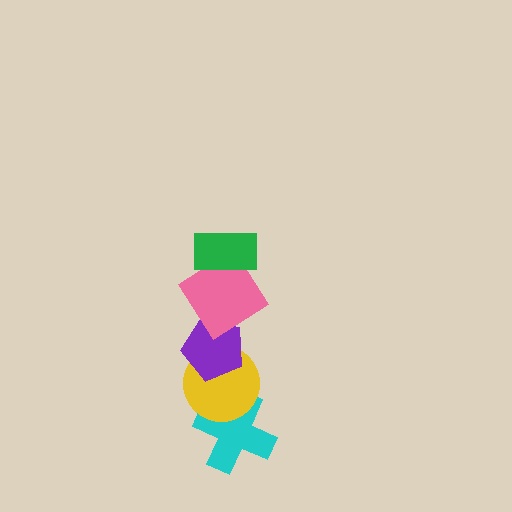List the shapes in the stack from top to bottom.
From top to bottom: the green rectangle, the pink diamond, the purple pentagon, the yellow circle, the cyan cross.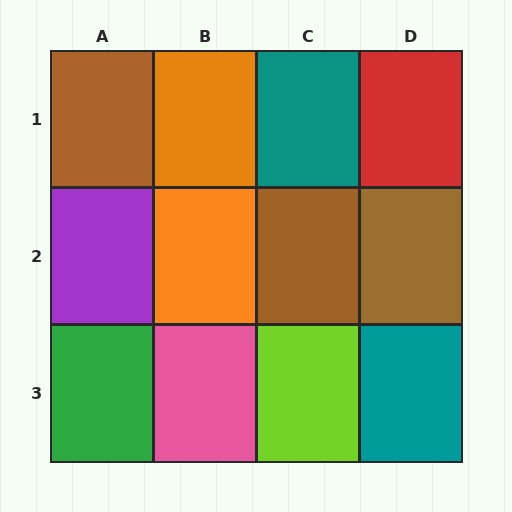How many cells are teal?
2 cells are teal.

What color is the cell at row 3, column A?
Green.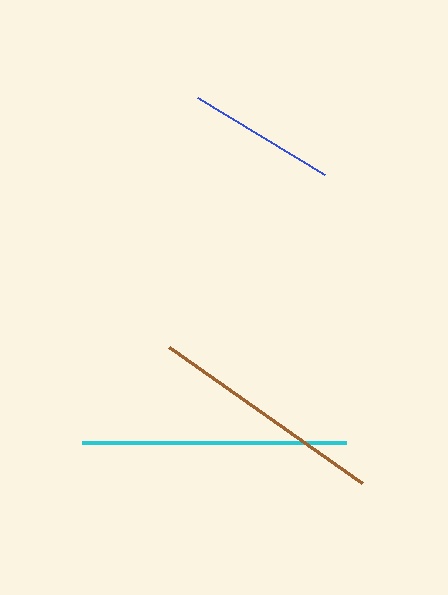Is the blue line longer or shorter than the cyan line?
The cyan line is longer than the blue line.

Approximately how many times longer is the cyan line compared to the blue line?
The cyan line is approximately 1.8 times the length of the blue line.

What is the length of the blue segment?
The blue segment is approximately 149 pixels long.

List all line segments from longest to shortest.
From longest to shortest: cyan, brown, blue.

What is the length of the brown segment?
The brown segment is approximately 236 pixels long.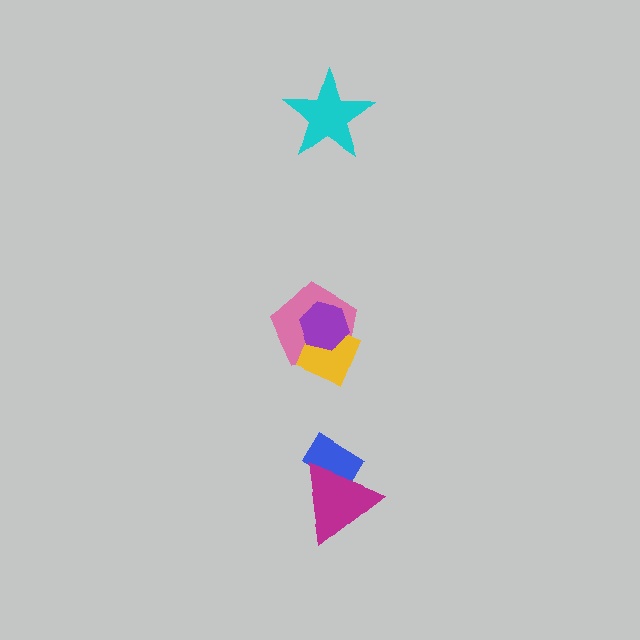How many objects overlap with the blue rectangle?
1 object overlaps with the blue rectangle.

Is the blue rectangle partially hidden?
Yes, it is partially covered by another shape.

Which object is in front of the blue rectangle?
The magenta triangle is in front of the blue rectangle.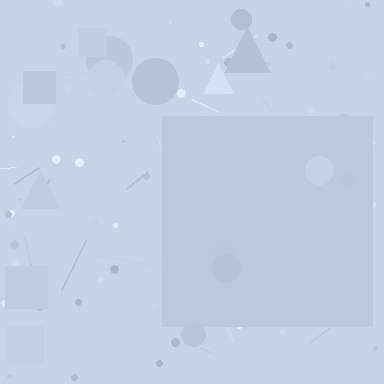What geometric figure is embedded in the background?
A square is embedded in the background.